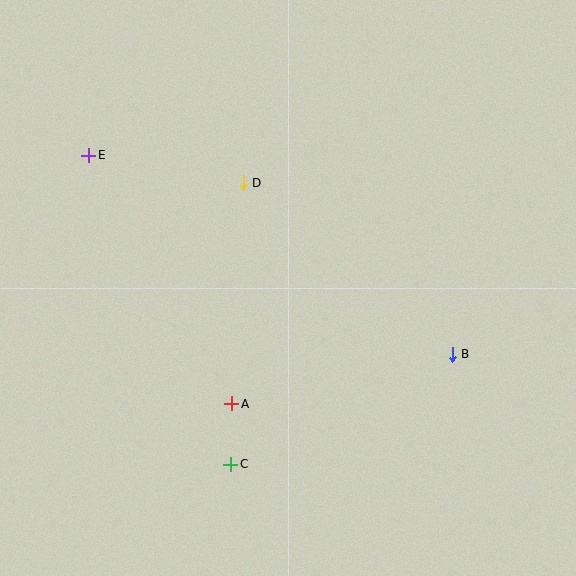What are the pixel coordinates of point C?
Point C is at (231, 464).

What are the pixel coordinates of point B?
Point B is at (452, 354).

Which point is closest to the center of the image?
Point D at (243, 183) is closest to the center.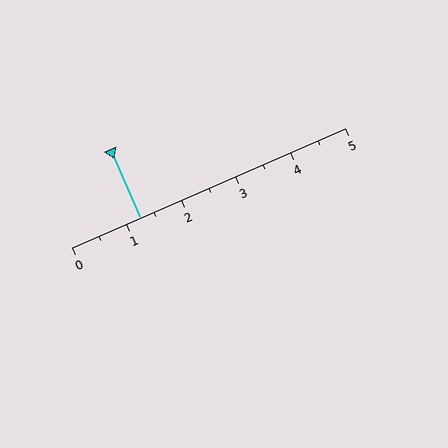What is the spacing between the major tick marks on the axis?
The major ticks are spaced 1 apart.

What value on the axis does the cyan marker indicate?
The marker indicates approximately 1.2.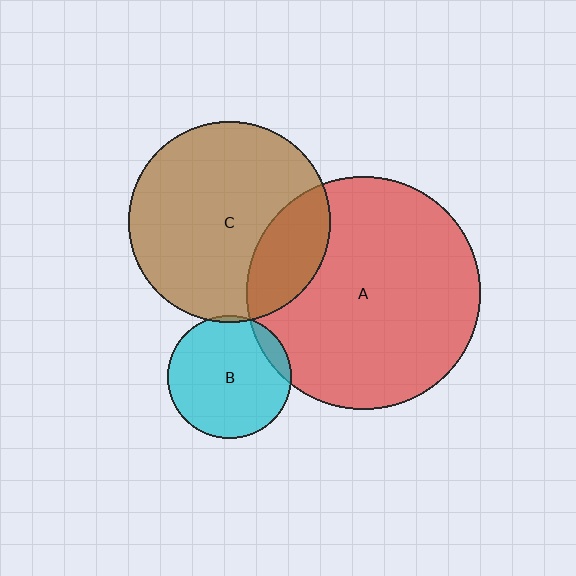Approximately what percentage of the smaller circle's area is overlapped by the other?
Approximately 20%.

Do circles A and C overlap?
Yes.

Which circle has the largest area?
Circle A (red).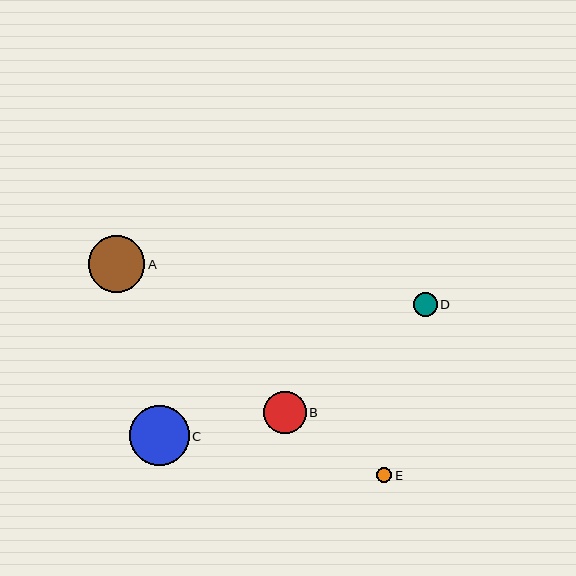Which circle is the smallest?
Circle E is the smallest with a size of approximately 15 pixels.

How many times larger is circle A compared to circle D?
Circle A is approximately 2.4 times the size of circle D.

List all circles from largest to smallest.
From largest to smallest: C, A, B, D, E.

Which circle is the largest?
Circle C is the largest with a size of approximately 60 pixels.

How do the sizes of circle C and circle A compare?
Circle C and circle A are approximately the same size.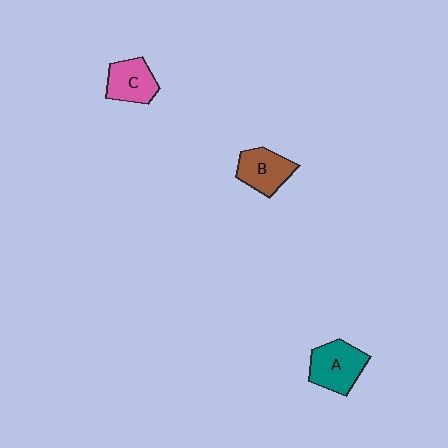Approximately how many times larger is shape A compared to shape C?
Approximately 1.2 times.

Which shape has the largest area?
Shape A (teal).